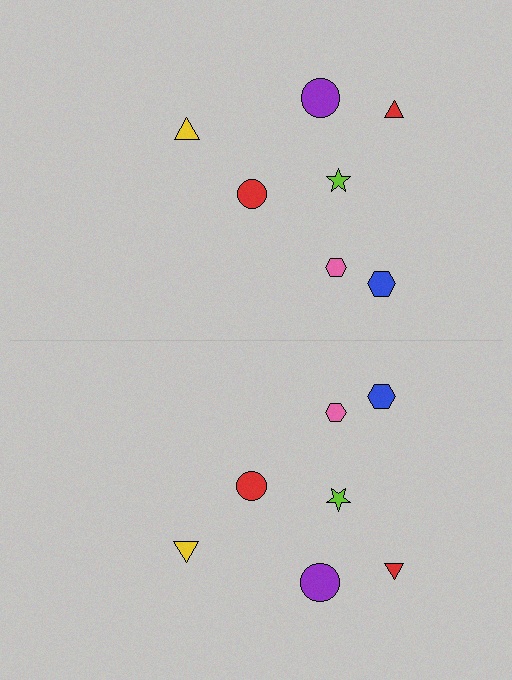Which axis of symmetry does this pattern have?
The pattern has a horizontal axis of symmetry running through the center of the image.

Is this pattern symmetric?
Yes, this pattern has bilateral (reflection) symmetry.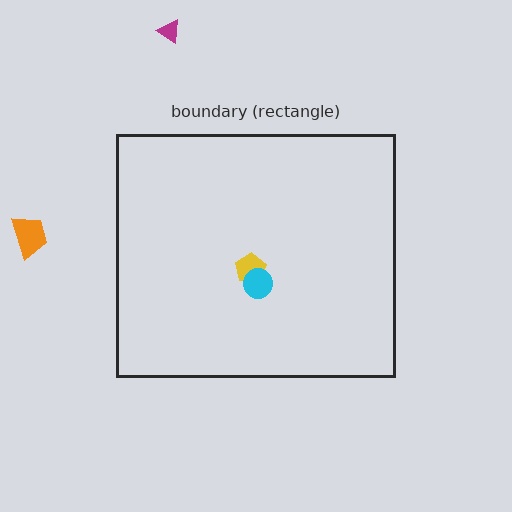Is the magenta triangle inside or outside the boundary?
Outside.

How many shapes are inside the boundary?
2 inside, 2 outside.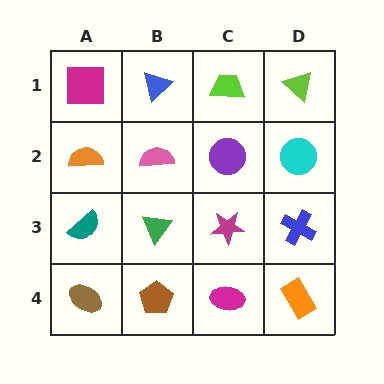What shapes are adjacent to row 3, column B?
A pink semicircle (row 2, column B), a brown pentagon (row 4, column B), a teal semicircle (row 3, column A), a magenta star (row 3, column C).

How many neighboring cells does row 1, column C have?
3.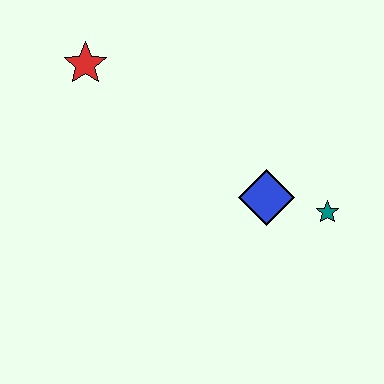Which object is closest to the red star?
The blue diamond is closest to the red star.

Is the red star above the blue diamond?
Yes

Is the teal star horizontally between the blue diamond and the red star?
No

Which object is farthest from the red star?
The teal star is farthest from the red star.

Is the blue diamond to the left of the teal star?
Yes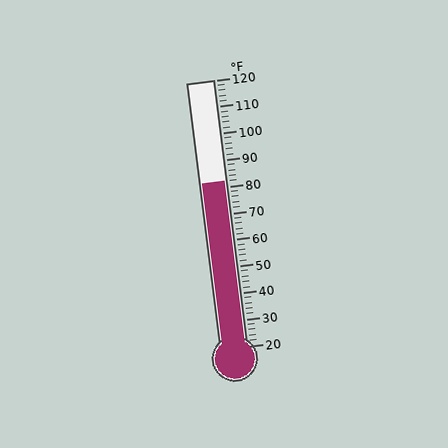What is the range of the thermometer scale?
The thermometer scale ranges from 20°F to 120°F.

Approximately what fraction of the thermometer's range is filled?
The thermometer is filled to approximately 60% of its range.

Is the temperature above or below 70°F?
The temperature is above 70°F.